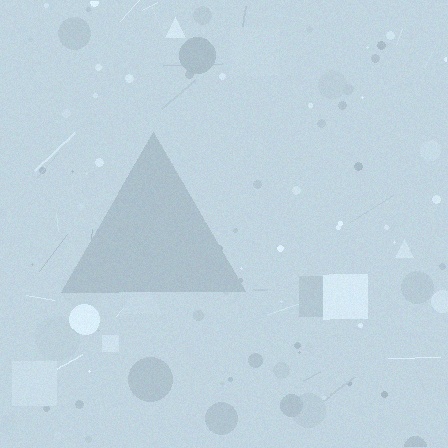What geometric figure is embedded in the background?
A triangle is embedded in the background.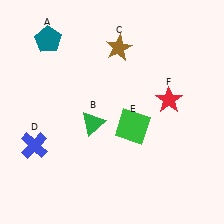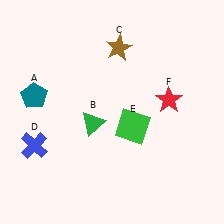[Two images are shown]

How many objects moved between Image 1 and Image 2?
1 object moved between the two images.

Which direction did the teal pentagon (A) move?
The teal pentagon (A) moved down.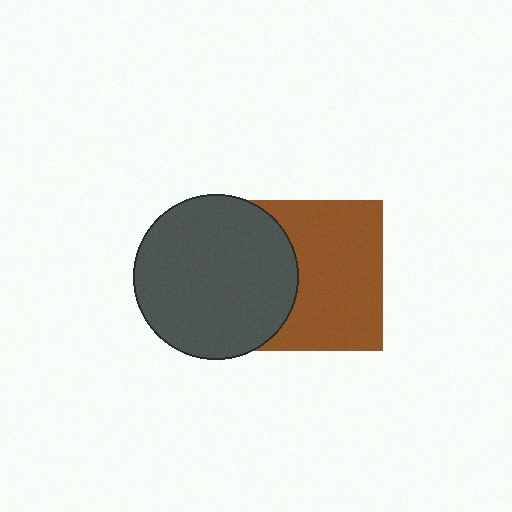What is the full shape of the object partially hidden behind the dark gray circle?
The partially hidden object is a brown square.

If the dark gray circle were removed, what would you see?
You would see the complete brown square.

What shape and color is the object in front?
The object in front is a dark gray circle.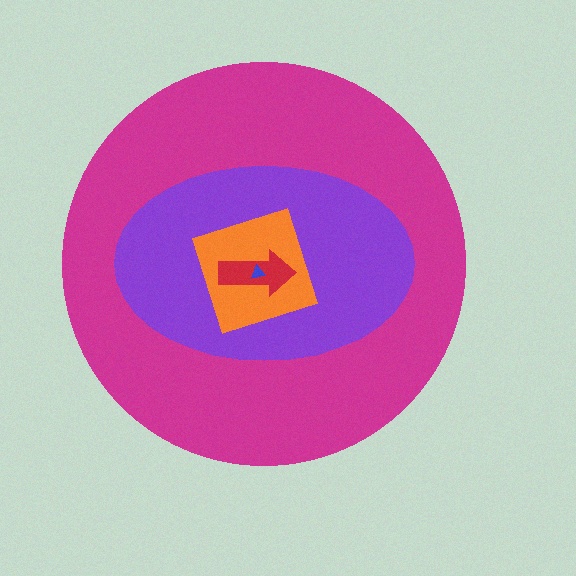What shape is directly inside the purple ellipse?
The orange square.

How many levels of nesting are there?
5.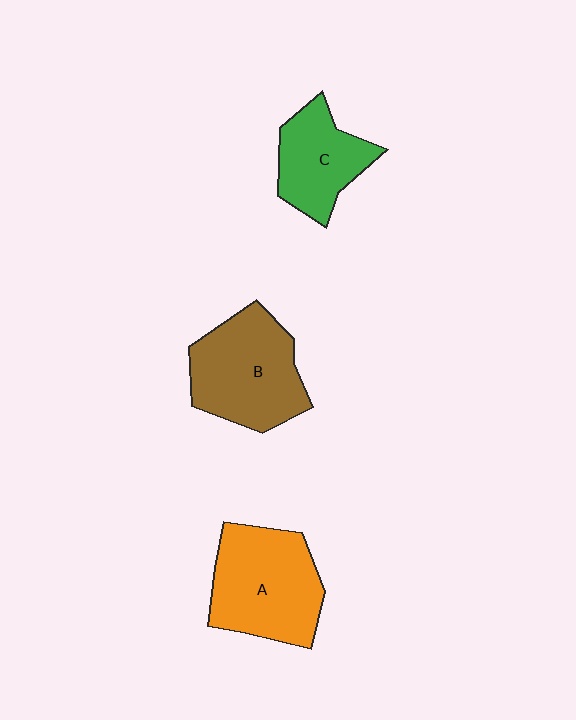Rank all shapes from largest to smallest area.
From largest to smallest: A (orange), B (brown), C (green).